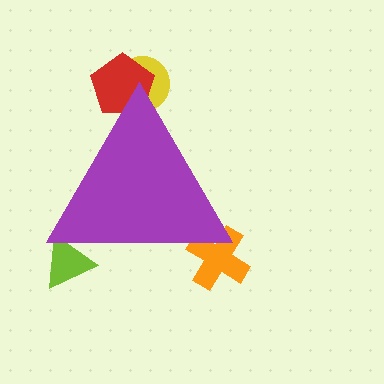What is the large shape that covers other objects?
A purple triangle.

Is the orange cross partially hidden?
Yes, the orange cross is partially hidden behind the purple triangle.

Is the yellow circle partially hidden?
Yes, the yellow circle is partially hidden behind the purple triangle.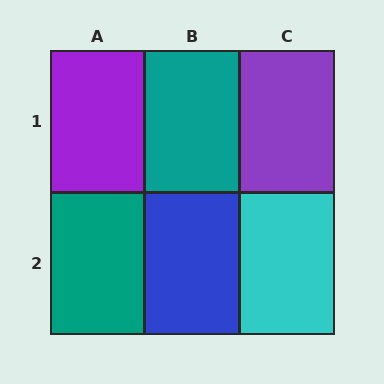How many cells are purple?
2 cells are purple.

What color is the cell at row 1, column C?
Purple.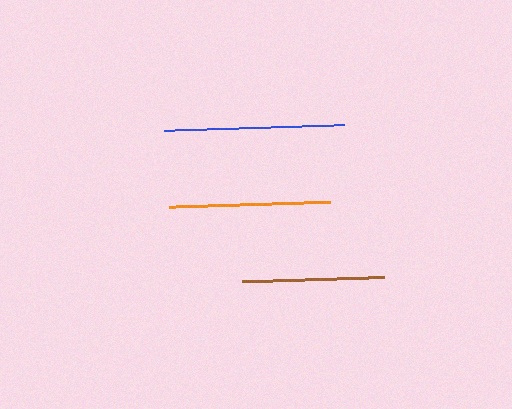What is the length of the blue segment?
The blue segment is approximately 181 pixels long.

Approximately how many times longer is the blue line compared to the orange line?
The blue line is approximately 1.1 times the length of the orange line.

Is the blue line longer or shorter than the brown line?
The blue line is longer than the brown line.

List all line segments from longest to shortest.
From longest to shortest: blue, orange, brown.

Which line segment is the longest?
The blue line is the longest at approximately 181 pixels.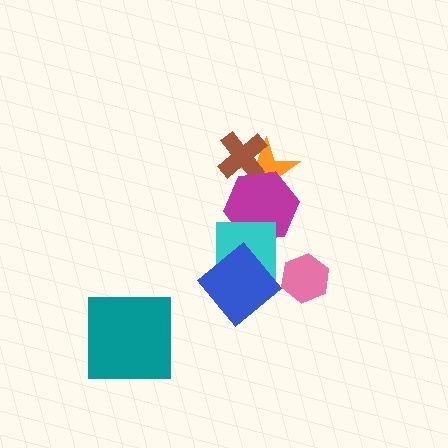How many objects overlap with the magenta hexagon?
3 objects overlap with the magenta hexagon.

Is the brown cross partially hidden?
Yes, it is partially covered by another shape.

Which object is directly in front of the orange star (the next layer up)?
The brown cross is directly in front of the orange star.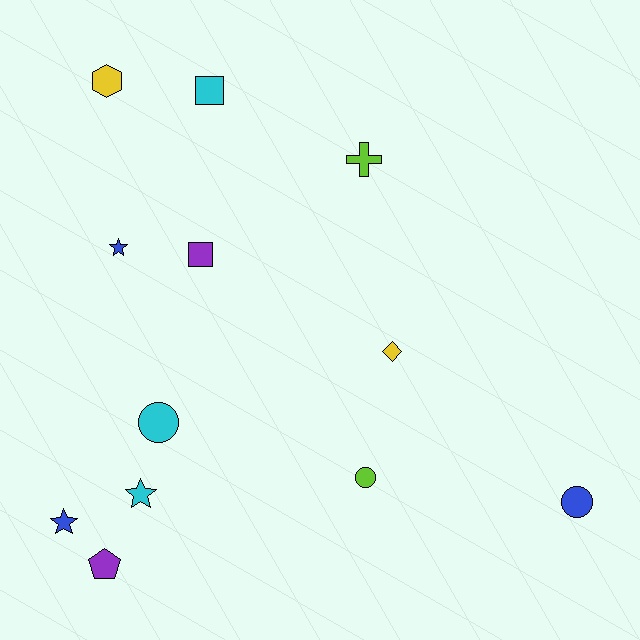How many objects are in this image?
There are 12 objects.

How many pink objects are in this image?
There are no pink objects.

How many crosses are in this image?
There is 1 cross.